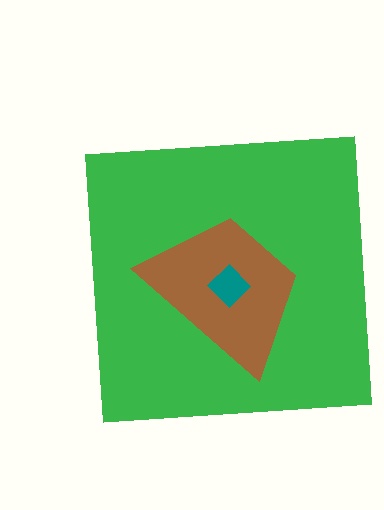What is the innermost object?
The teal diamond.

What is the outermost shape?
The green square.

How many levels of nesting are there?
3.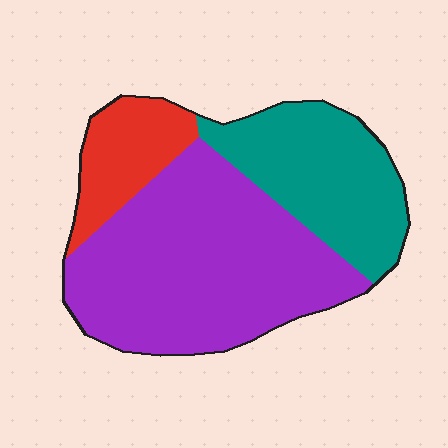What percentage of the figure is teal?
Teal covers roughly 30% of the figure.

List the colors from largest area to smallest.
From largest to smallest: purple, teal, red.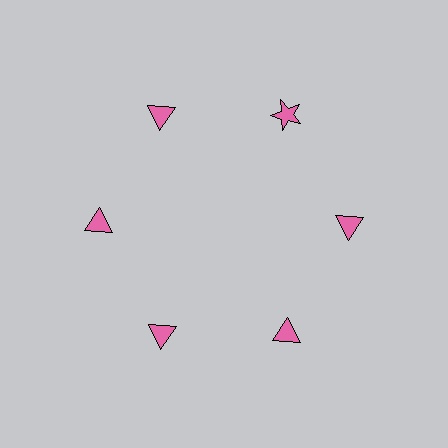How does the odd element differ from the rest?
It has a different shape: star instead of triangle.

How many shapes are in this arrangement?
There are 6 shapes arranged in a ring pattern.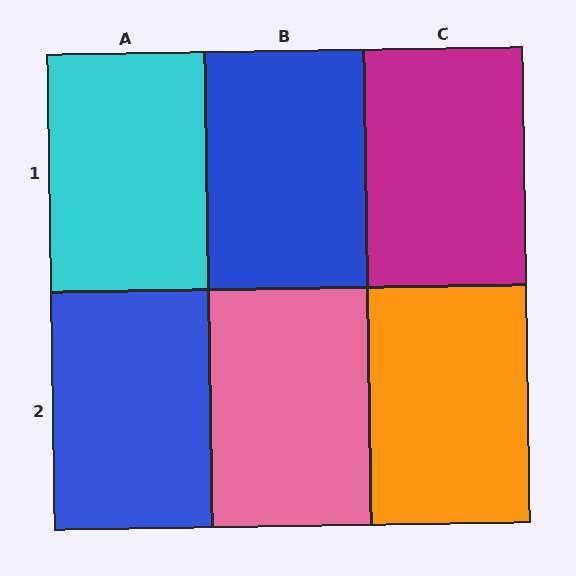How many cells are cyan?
1 cell is cyan.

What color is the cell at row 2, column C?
Orange.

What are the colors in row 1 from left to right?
Cyan, blue, magenta.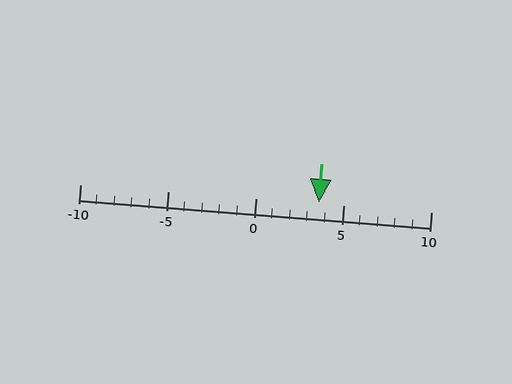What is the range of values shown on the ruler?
The ruler shows values from -10 to 10.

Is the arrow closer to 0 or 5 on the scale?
The arrow is closer to 5.